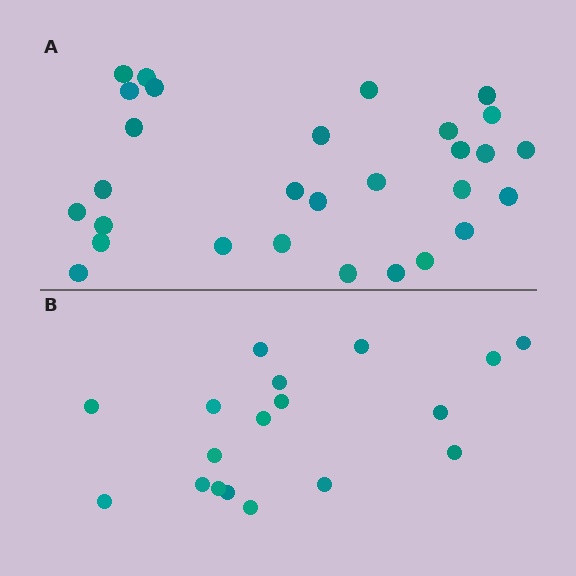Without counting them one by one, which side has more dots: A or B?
Region A (the top region) has more dots.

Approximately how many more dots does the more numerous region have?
Region A has roughly 12 or so more dots than region B.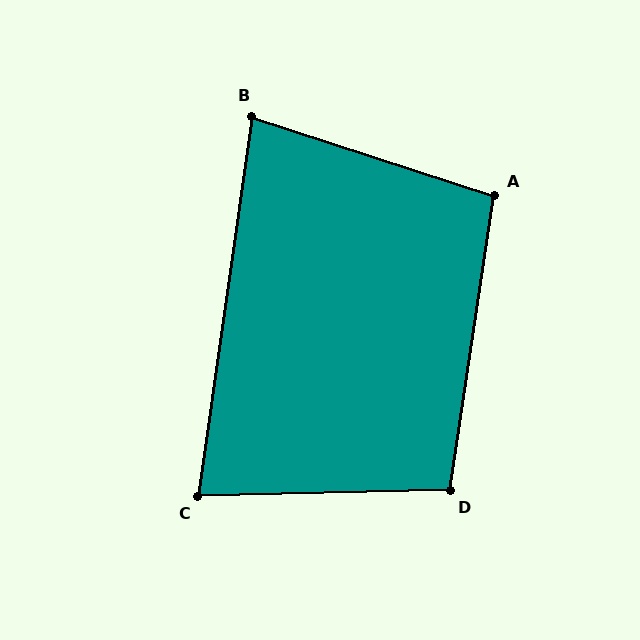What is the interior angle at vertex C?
Approximately 81 degrees (acute).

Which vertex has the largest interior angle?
D, at approximately 100 degrees.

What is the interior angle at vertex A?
Approximately 99 degrees (obtuse).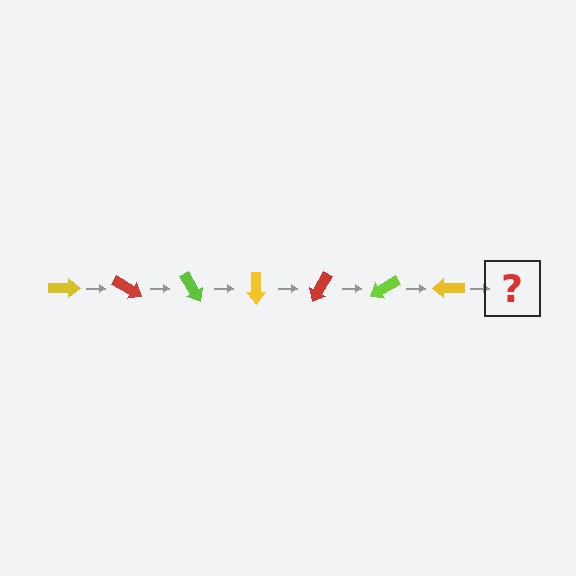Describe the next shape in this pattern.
It should be a red arrow, rotated 210 degrees from the start.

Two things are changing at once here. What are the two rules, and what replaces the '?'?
The two rules are that it rotates 30 degrees each step and the color cycles through yellow, red, and lime. The '?' should be a red arrow, rotated 210 degrees from the start.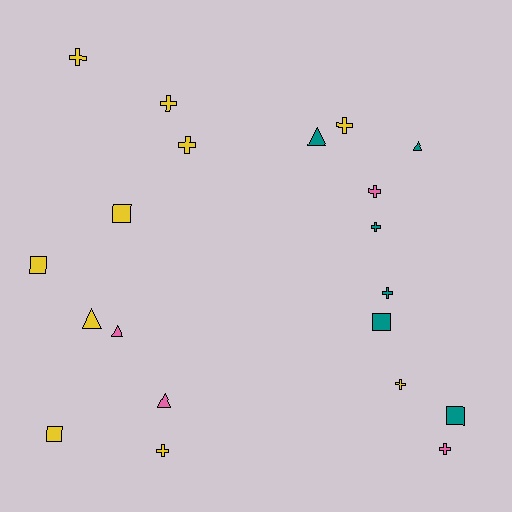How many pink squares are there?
There are no pink squares.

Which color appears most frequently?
Yellow, with 10 objects.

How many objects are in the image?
There are 20 objects.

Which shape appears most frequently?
Cross, with 10 objects.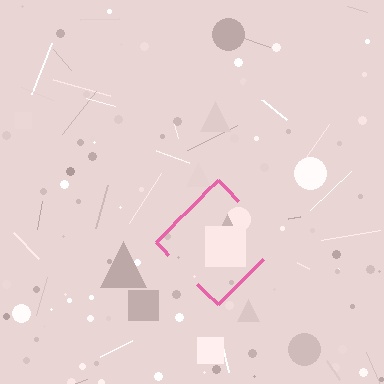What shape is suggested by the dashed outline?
The dashed outline suggests a diamond.